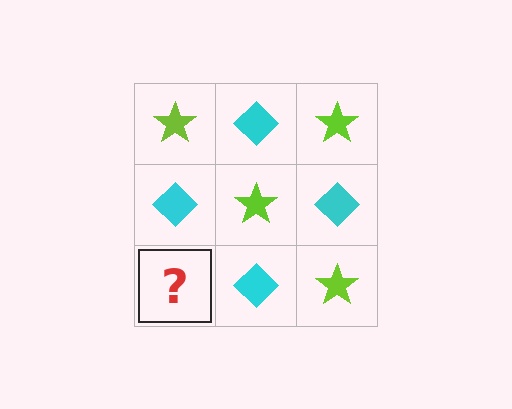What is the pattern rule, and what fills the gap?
The rule is that it alternates lime star and cyan diamond in a checkerboard pattern. The gap should be filled with a lime star.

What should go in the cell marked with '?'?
The missing cell should contain a lime star.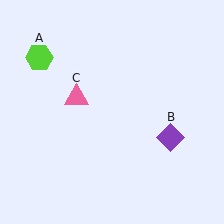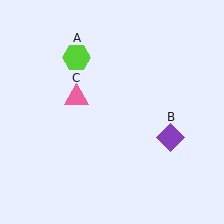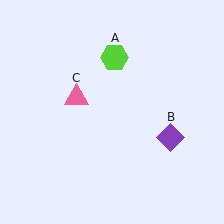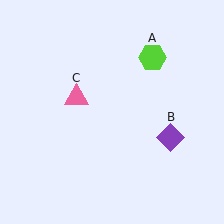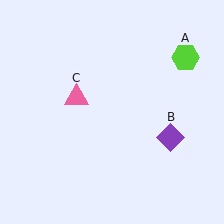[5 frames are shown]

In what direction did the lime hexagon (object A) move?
The lime hexagon (object A) moved right.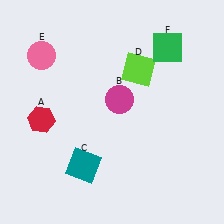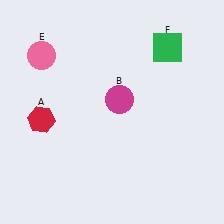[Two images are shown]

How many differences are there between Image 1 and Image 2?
There are 2 differences between the two images.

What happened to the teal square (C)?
The teal square (C) was removed in Image 2. It was in the bottom-left area of Image 1.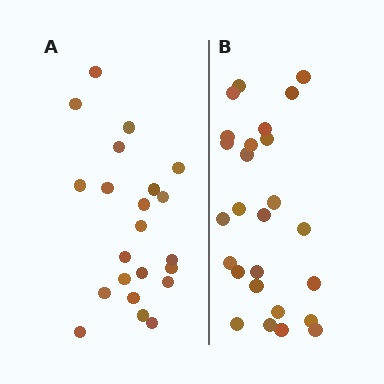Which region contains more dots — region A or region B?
Region B (the right region) has more dots.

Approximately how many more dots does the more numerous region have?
Region B has about 4 more dots than region A.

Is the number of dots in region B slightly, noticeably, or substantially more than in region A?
Region B has only slightly more — the two regions are fairly close. The ratio is roughly 1.2 to 1.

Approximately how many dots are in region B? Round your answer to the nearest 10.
About 30 dots. (The exact count is 26, which rounds to 30.)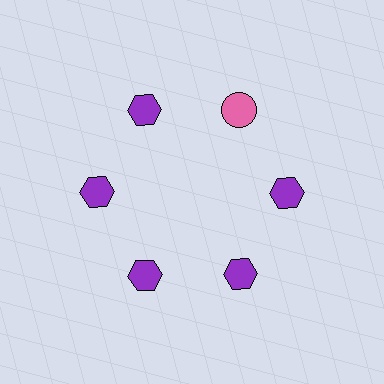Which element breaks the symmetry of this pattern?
The pink circle at roughly the 1 o'clock position breaks the symmetry. All other shapes are purple hexagons.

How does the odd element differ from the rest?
It differs in both color (pink instead of purple) and shape (circle instead of hexagon).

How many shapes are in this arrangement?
There are 6 shapes arranged in a ring pattern.